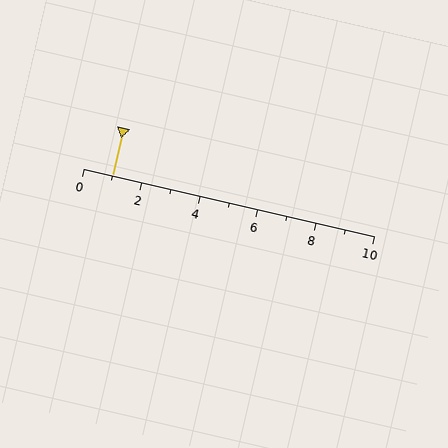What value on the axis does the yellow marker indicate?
The marker indicates approximately 1.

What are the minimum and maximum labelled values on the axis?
The axis runs from 0 to 10.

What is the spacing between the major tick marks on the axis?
The major ticks are spaced 2 apart.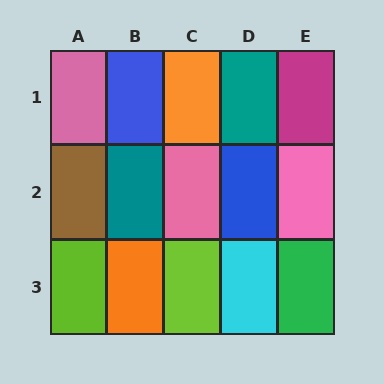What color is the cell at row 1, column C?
Orange.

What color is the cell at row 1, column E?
Magenta.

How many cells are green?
1 cell is green.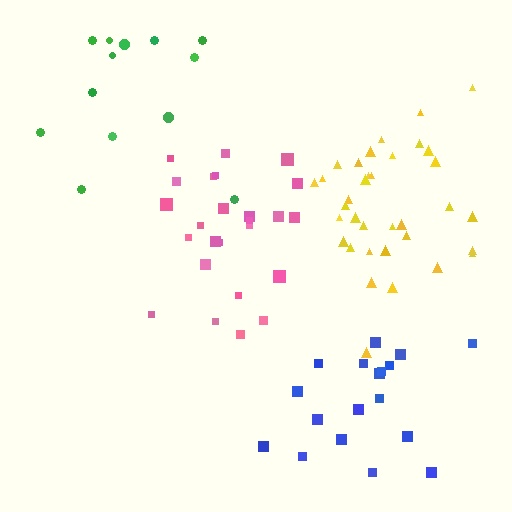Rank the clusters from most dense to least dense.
pink, yellow, blue, green.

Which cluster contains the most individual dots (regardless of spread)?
Yellow (35).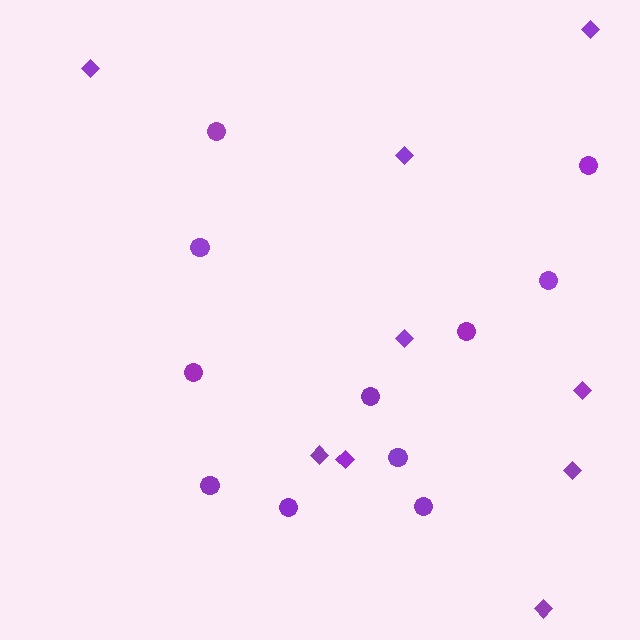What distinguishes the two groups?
There are 2 groups: one group of diamonds (9) and one group of circles (11).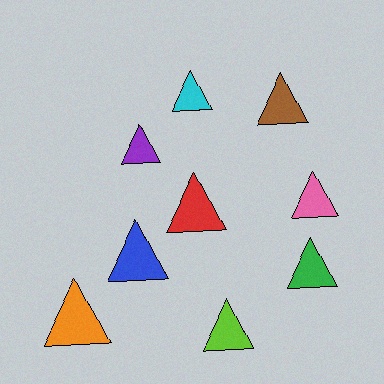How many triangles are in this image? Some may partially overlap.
There are 9 triangles.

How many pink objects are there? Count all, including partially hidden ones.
There is 1 pink object.